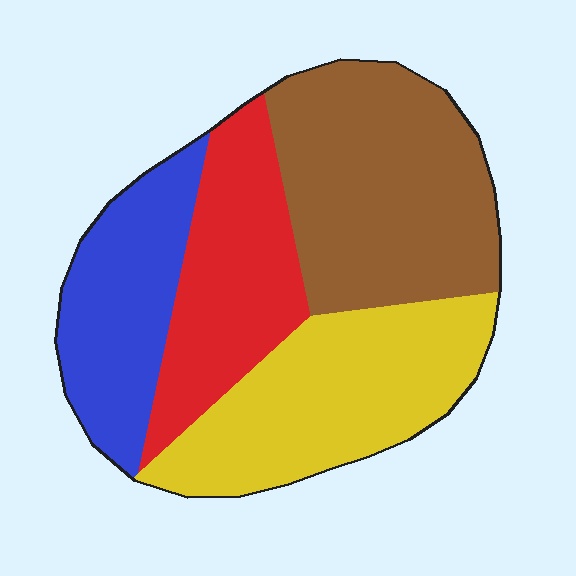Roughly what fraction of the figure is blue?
Blue takes up about one fifth (1/5) of the figure.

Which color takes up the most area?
Brown, at roughly 30%.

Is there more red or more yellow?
Yellow.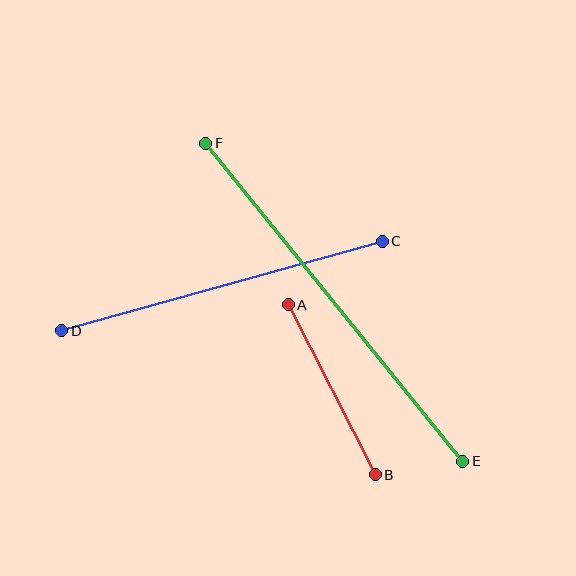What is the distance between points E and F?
The distance is approximately 409 pixels.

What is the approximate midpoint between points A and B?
The midpoint is at approximately (332, 390) pixels.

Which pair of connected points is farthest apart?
Points E and F are farthest apart.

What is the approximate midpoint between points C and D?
The midpoint is at approximately (222, 286) pixels.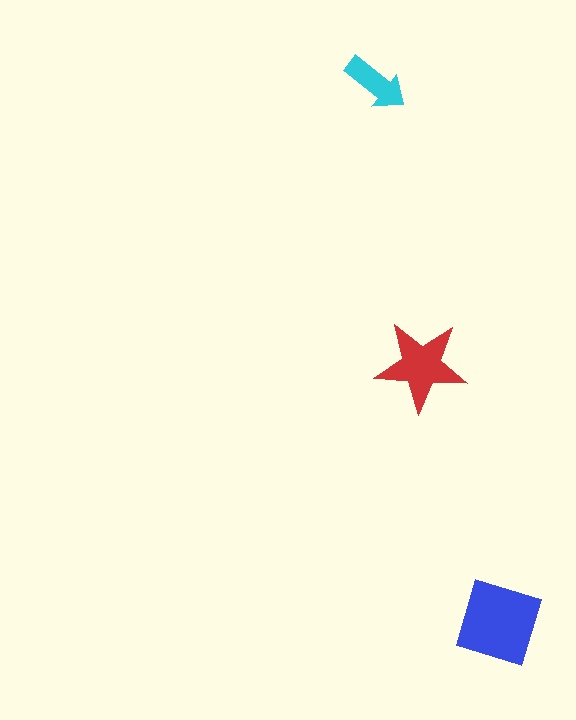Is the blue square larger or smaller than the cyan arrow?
Larger.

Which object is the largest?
The blue square.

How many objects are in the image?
There are 3 objects in the image.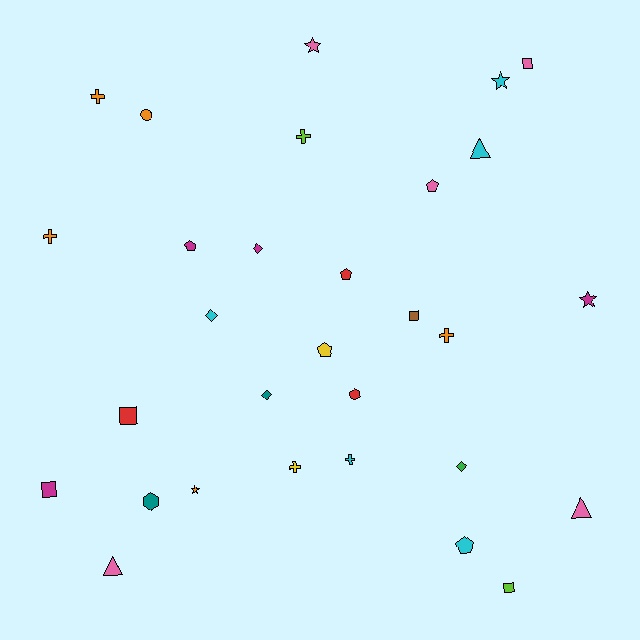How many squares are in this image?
There are 5 squares.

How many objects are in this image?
There are 30 objects.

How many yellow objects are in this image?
There are 2 yellow objects.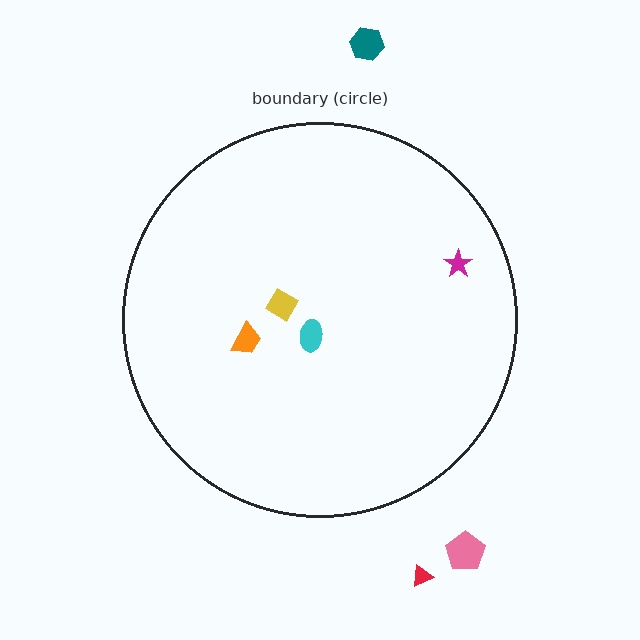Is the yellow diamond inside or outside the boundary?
Inside.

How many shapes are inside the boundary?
4 inside, 3 outside.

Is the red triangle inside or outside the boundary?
Outside.